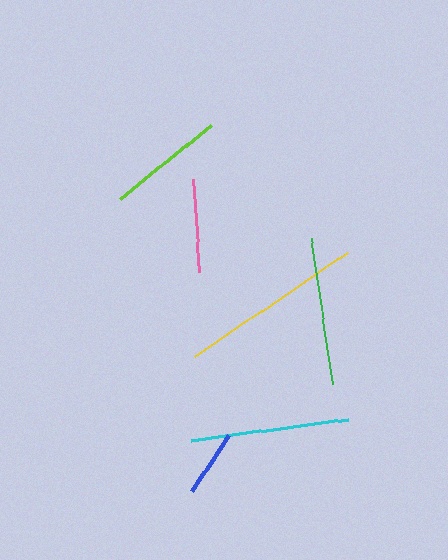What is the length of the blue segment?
The blue segment is approximately 66 pixels long.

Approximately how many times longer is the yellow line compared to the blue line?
The yellow line is approximately 2.8 times the length of the blue line.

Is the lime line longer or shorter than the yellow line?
The yellow line is longer than the lime line.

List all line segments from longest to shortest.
From longest to shortest: yellow, cyan, green, lime, pink, blue.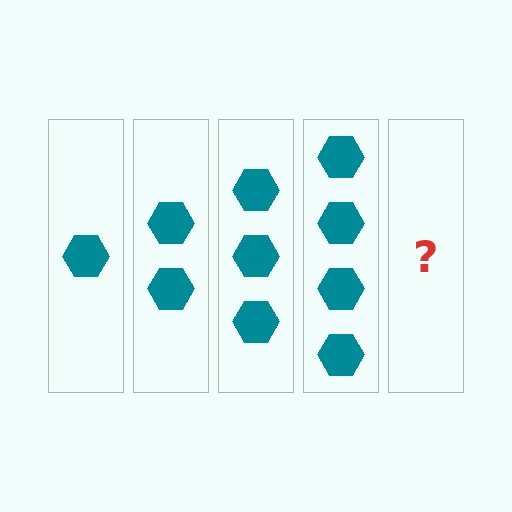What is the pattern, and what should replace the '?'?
The pattern is that each step adds one more hexagon. The '?' should be 5 hexagons.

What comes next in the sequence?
The next element should be 5 hexagons.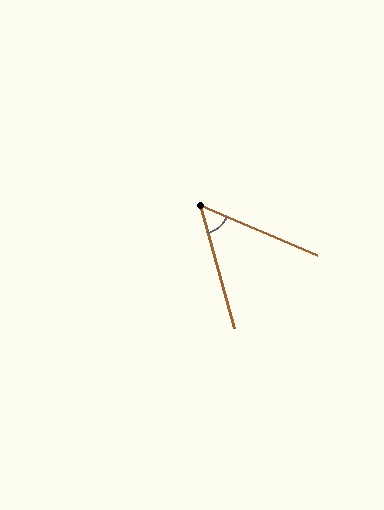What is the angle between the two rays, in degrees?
Approximately 51 degrees.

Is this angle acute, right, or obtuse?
It is acute.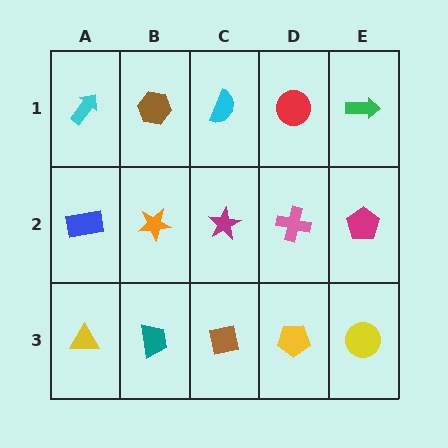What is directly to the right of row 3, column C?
A yellow pentagon.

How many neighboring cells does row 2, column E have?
3.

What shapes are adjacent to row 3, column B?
An orange star (row 2, column B), a yellow triangle (row 3, column A), a brown square (row 3, column C).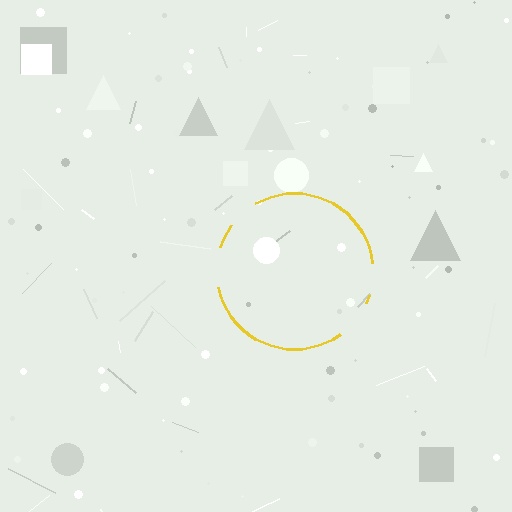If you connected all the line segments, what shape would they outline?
They would outline a circle.